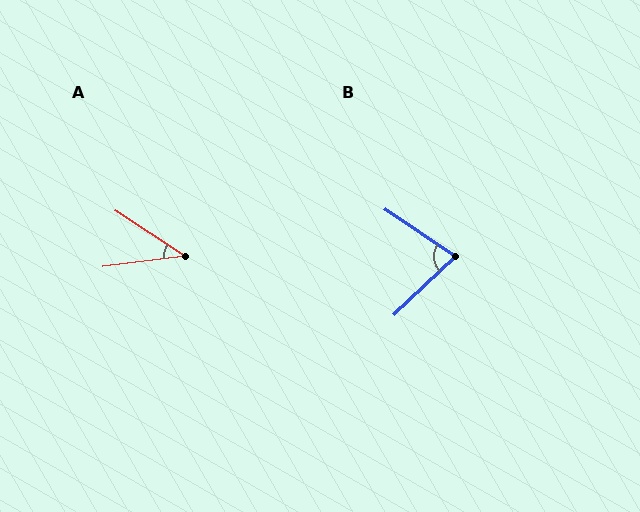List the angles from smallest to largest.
A (40°), B (77°).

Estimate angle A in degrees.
Approximately 40 degrees.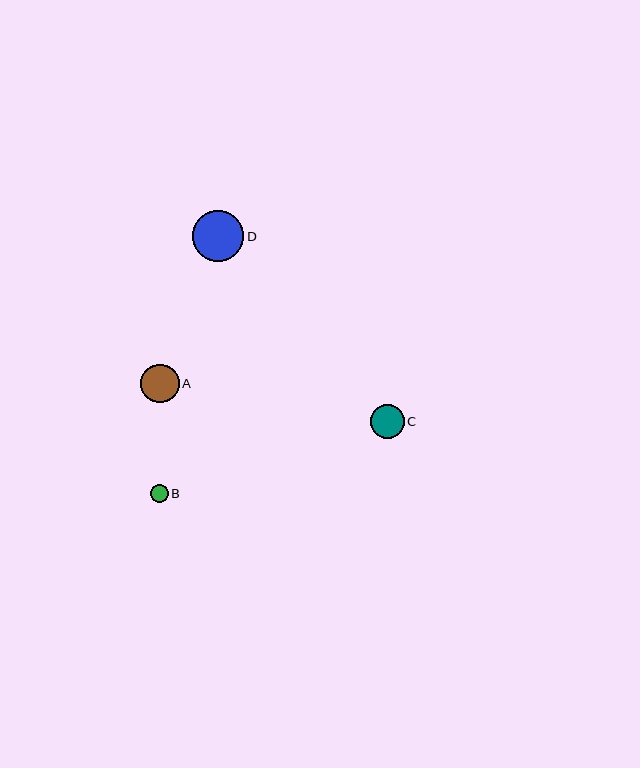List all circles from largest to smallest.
From largest to smallest: D, A, C, B.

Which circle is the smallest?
Circle B is the smallest with a size of approximately 18 pixels.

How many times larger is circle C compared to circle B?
Circle C is approximately 1.9 times the size of circle B.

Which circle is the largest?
Circle D is the largest with a size of approximately 51 pixels.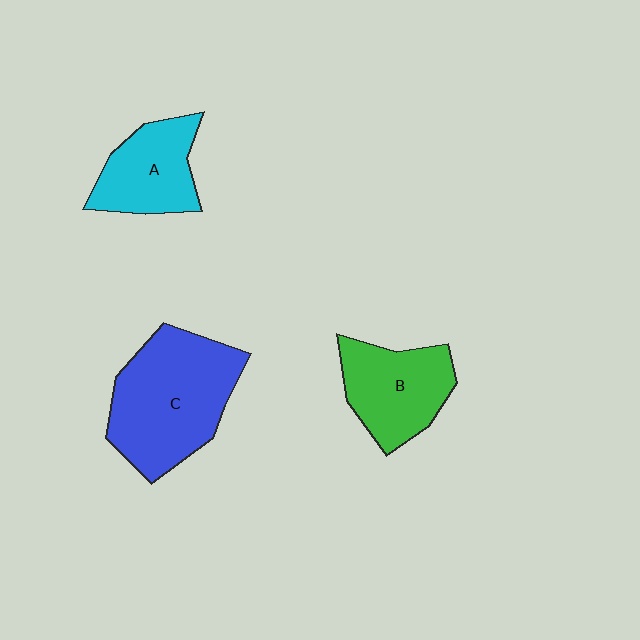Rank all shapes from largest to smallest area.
From largest to smallest: C (blue), B (green), A (cyan).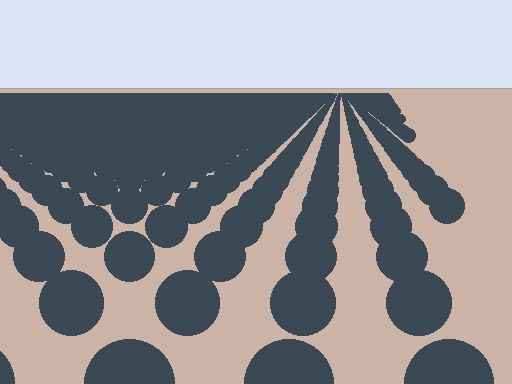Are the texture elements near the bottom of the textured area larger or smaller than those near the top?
Larger. Near the bottom, elements are closer to the viewer and appear at a bigger on-screen size.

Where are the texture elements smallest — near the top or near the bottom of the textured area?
Near the top.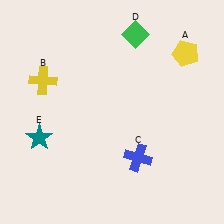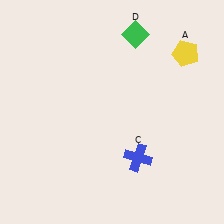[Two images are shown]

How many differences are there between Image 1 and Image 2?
There are 2 differences between the two images.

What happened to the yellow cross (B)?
The yellow cross (B) was removed in Image 2. It was in the top-left area of Image 1.